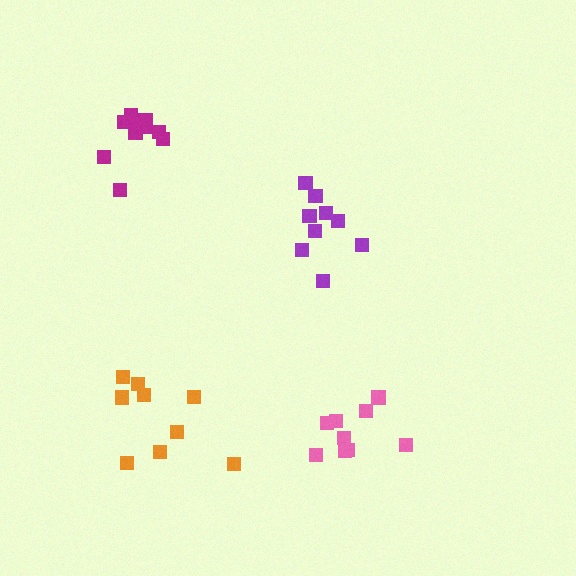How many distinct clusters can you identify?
There are 4 distinct clusters.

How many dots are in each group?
Group 1: 9 dots, Group 2: 9 dots, Group 3: 9 dots, Group 4: 10 dots (37 total).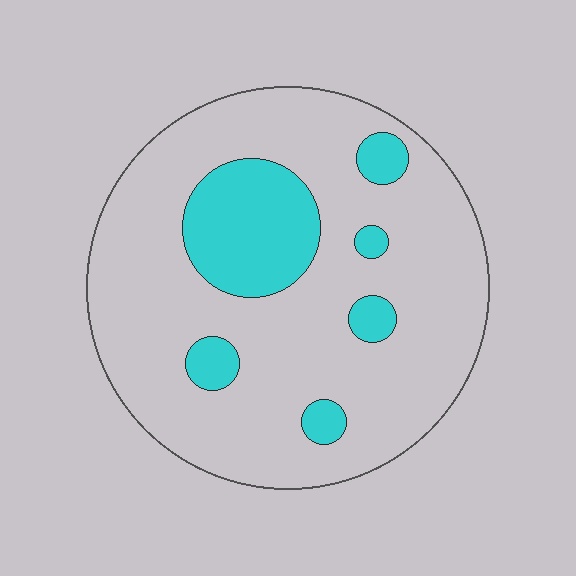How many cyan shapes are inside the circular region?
6.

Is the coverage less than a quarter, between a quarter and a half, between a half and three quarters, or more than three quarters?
Less than a quarter.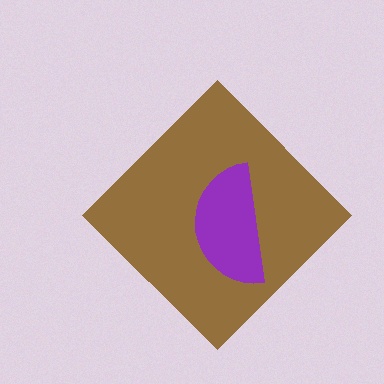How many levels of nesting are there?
2.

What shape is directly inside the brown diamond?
The purple semicircle.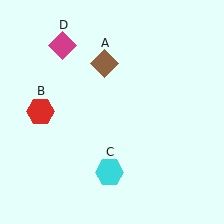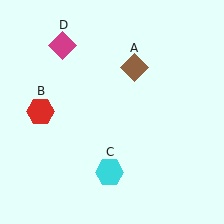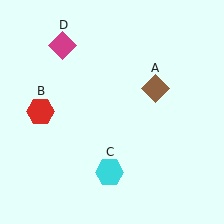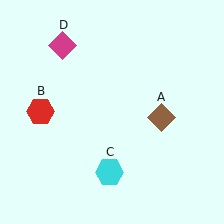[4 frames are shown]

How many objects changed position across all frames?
1 object changed position: brown diamond (object A).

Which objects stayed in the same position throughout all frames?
Red hexagon (object B) and cyan hexagon (object C) and magenta diamond (object D) remained stationary.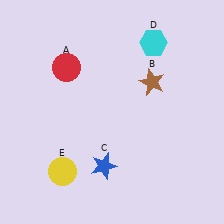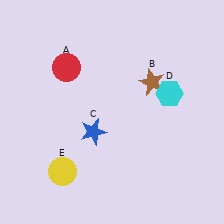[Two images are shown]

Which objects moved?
The objects that moved are: the blue star (C), the cyan hexagon (D).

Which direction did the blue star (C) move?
The blue star (C) moved up.